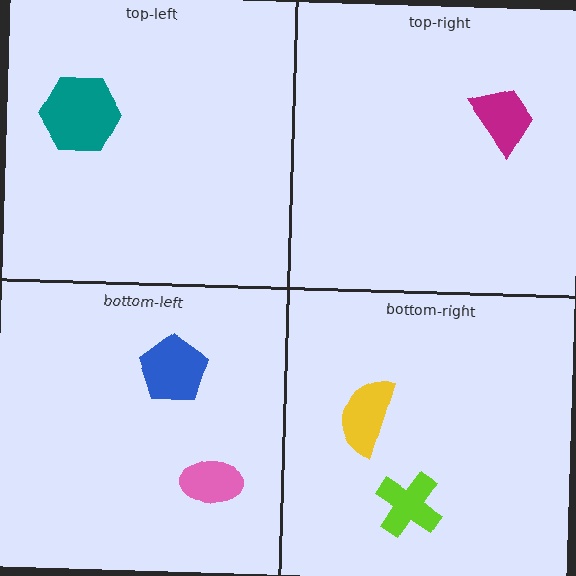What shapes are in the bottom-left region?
The pink ellipse, the blue pentagon.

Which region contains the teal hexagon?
The top-left region.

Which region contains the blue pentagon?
The bottom-left region.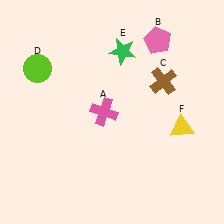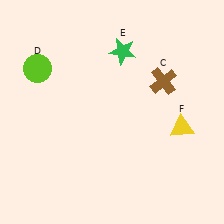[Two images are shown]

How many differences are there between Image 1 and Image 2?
There are 2 differences between the two images.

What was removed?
The pink pentagon (B), the pink cross (A) were removed in Image 2.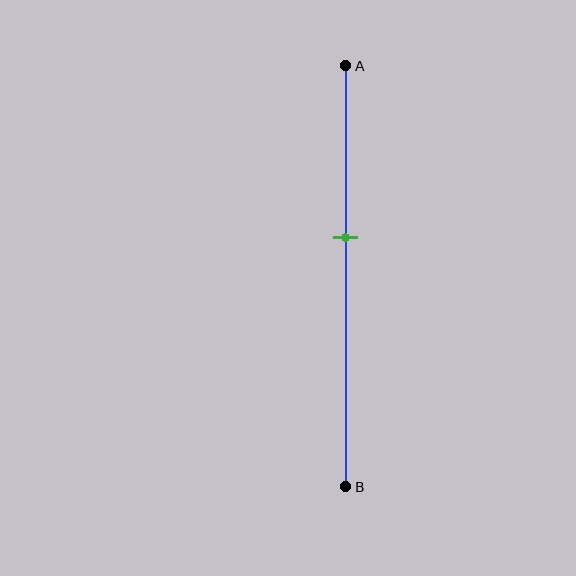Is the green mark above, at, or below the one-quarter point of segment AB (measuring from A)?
The green mark is below the one-quarter point of segment AB.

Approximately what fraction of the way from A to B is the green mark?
The green mark is approximately 40% of the way from A to B.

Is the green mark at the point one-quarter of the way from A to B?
No, the mark is at about 40% from A, not at the 25% one-quarter point.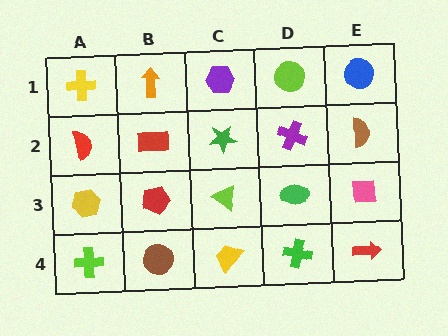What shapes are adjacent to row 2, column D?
A lime circle (row 1, column D), a green ellipse (row 3, column D), a green star (row 2, column C), a brown semicircle (row 2, column E).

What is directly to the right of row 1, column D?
A blue circle.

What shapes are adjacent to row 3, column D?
A purple cross (row 2, column D), a green cross (row 4, column D), a lime triangle (row 3, column C), a pink square (row 3, column E).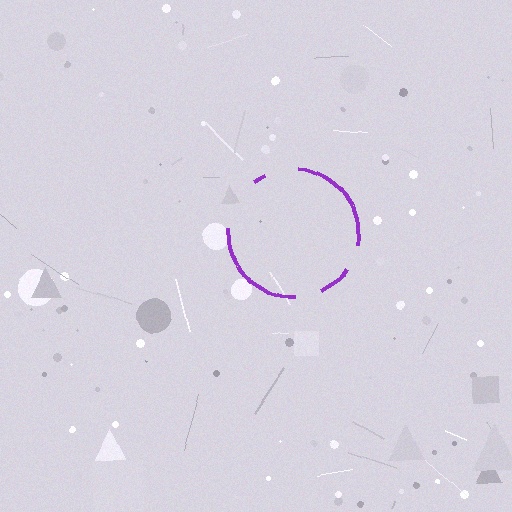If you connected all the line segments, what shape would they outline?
They would outline a circle.